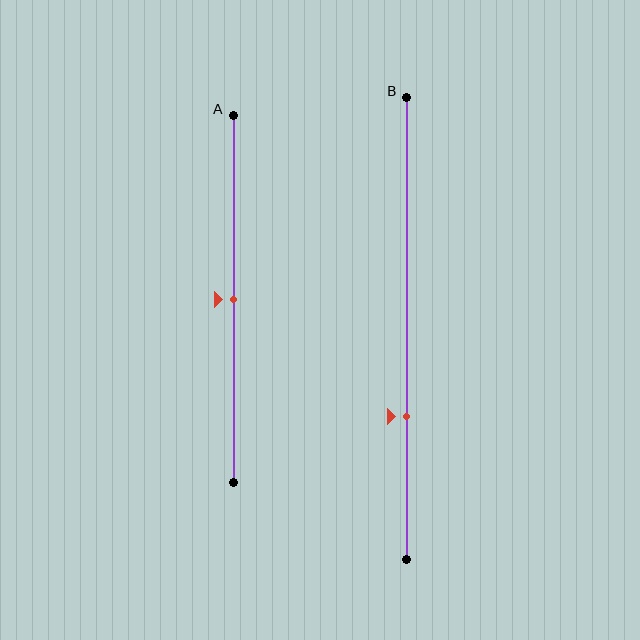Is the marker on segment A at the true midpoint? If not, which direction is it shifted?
Yes, the marker on segment A is at the true midpoint.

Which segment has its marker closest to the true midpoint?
Segment A has its marker closest to the true midpoint.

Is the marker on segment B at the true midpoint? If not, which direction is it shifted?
No, the marker on segment B is shifted downward by about 19% of the segment length.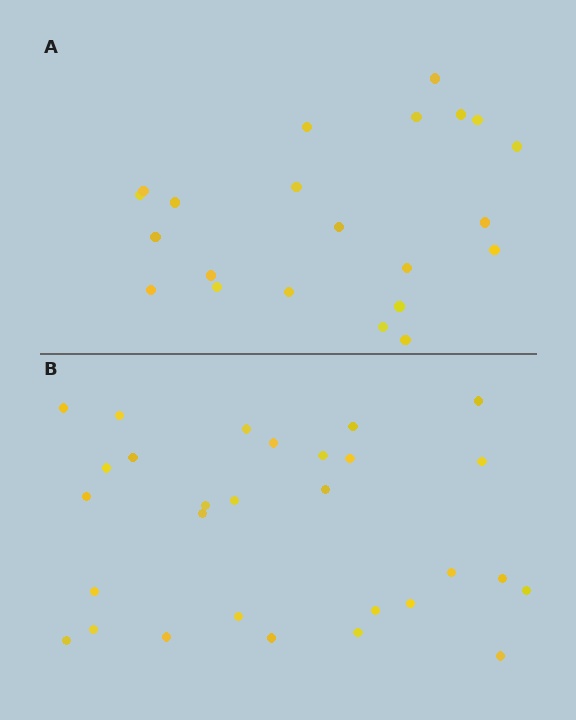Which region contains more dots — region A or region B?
Region B (the bottom region) has more dots.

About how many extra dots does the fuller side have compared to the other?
Region B has roughly 8 or so more dots than region A.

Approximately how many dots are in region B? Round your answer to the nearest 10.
About 30 dots. (The exact count is 29, which rounds to 30.)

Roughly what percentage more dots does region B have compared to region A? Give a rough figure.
About 30% more.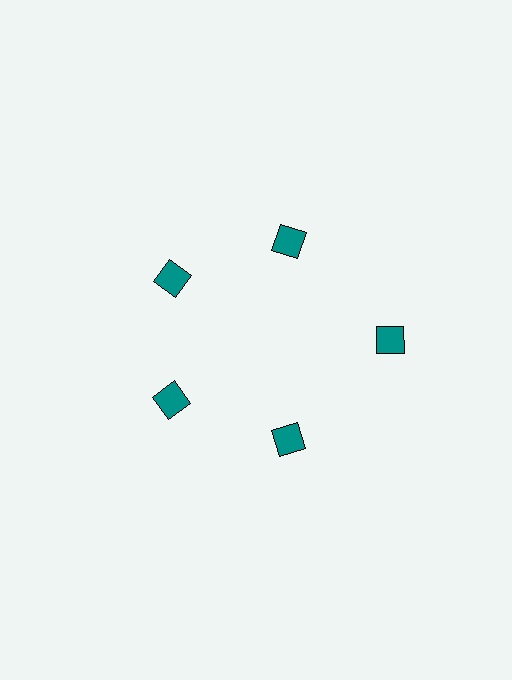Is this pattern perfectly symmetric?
No. The 5 teal diamonds are arranged in a ring, but one element near the 3 o'clock position is pushed outward from the center, breaking the 5-fold rotational symmetry.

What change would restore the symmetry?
The symmetry would be restored by moving it inward, back onto the ring so that all 5 diamonds sit at equal angles and equal distance from the center.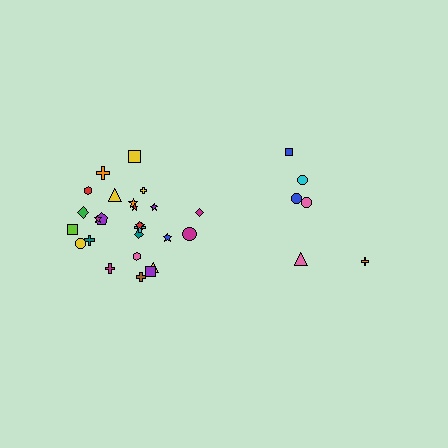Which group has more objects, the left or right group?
The left group.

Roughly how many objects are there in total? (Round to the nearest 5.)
Roughly 30 objects in total.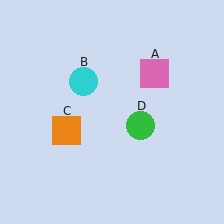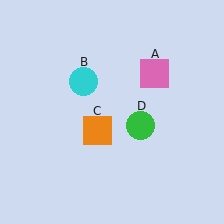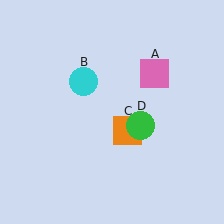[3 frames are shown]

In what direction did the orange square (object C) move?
The orange square (object C) moved right.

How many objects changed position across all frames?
1 object changed position: orange square (object C).